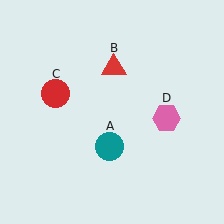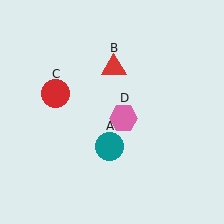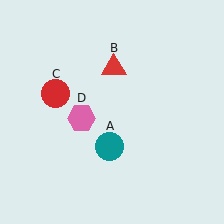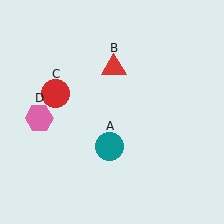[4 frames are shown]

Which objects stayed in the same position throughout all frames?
Teal circle (object A) and red triangle (object B) and red circle (object C) remained stationary.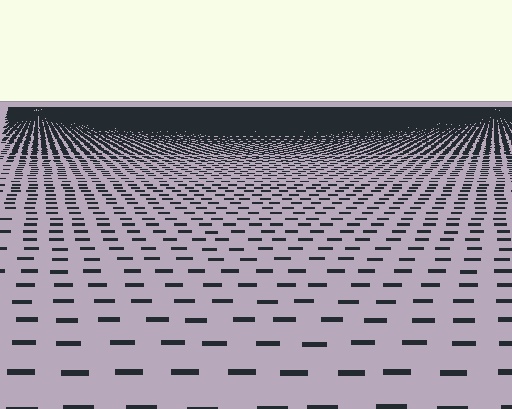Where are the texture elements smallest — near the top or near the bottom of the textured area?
Near the top.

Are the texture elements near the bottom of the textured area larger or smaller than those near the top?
Larger. Near the bottom, elements are closer to the viewer and appear at a bigger on-screen size.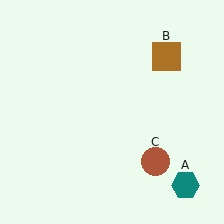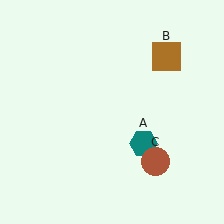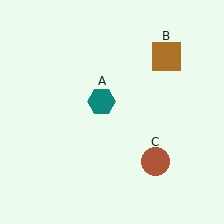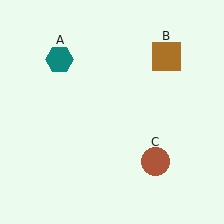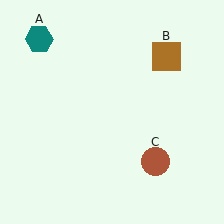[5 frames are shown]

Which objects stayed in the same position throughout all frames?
Brown square (object B) and brown circle (object C) remained stationary.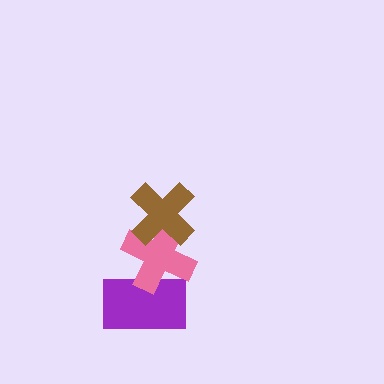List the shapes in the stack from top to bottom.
From top to bottom: the brown cross, the pink cross, the purple rectangle.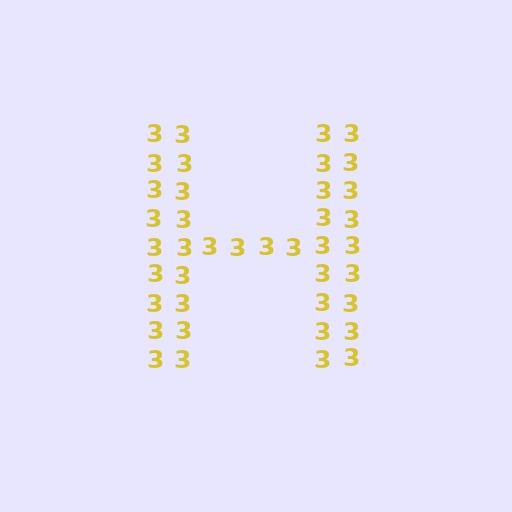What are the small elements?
The small elements are digit 3's.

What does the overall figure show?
The overall figure shows the letter H.